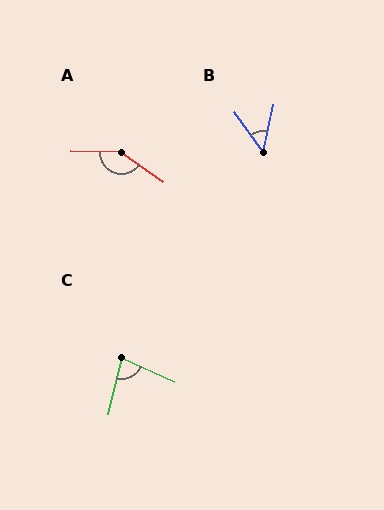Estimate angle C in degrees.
Approximately 79 degrees.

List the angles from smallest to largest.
B (48°), C (79°), A (146°).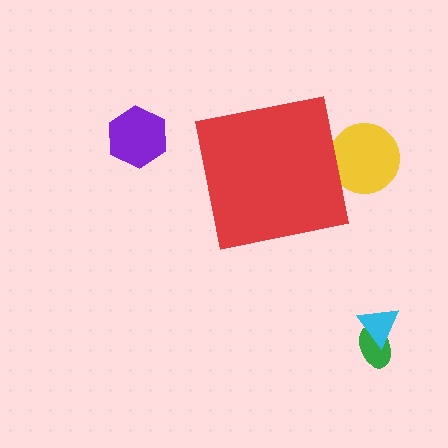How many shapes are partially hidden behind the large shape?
1 shape is partially hidden.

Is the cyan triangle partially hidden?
No, the cyan triangle is fully visible.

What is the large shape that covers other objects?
A red square.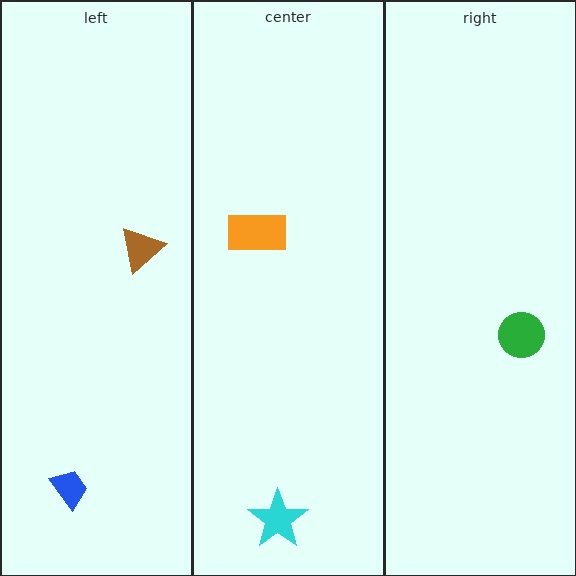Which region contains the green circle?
The right region.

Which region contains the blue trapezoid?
The left region.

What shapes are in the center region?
The cyan star, the orange rectangle.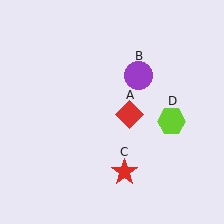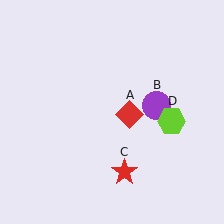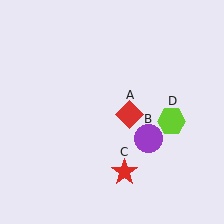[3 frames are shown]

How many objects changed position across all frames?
1 object changed position: purple circle (object B).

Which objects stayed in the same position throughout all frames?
Red diamond (object A) and red star (object C) and lime hexagon (object D) remained stationary.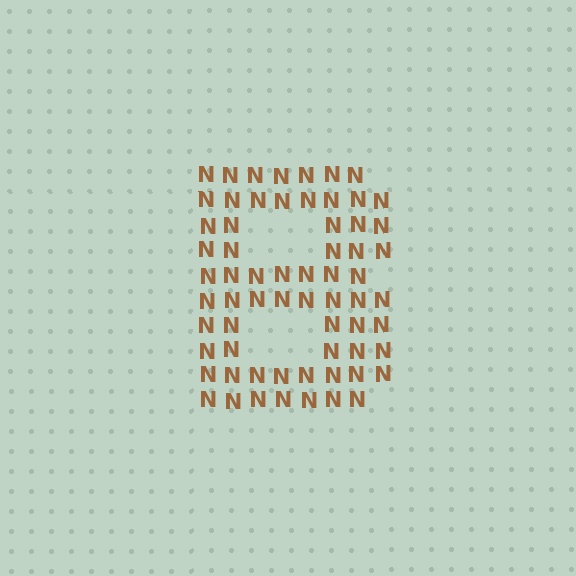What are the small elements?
The small elements are letter N's.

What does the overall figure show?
The overall figure shows the letter B.